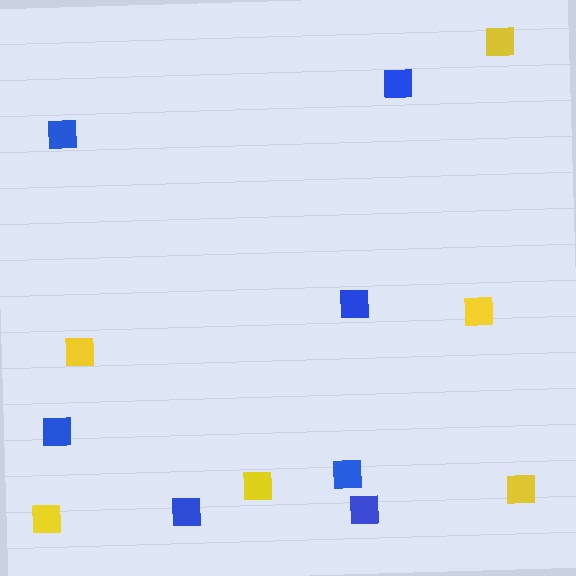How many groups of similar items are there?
There are 2 groups: one group of yellow squares (6) and one group of blue squares (7).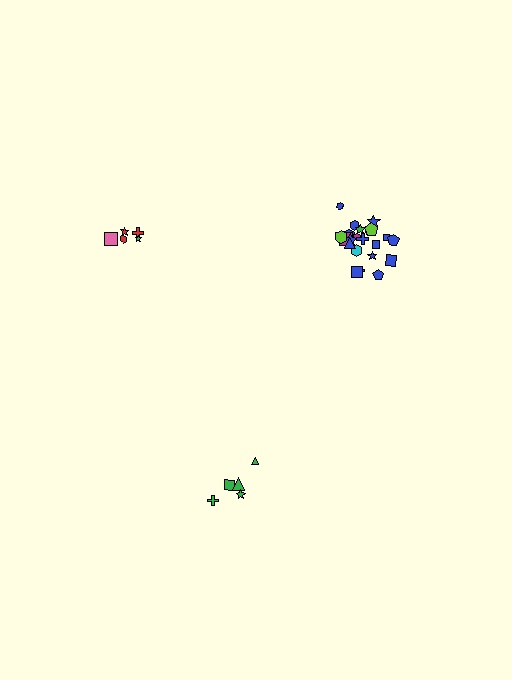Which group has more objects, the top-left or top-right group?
The top-right group.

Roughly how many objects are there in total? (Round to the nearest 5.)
Roughly 30 objects in total.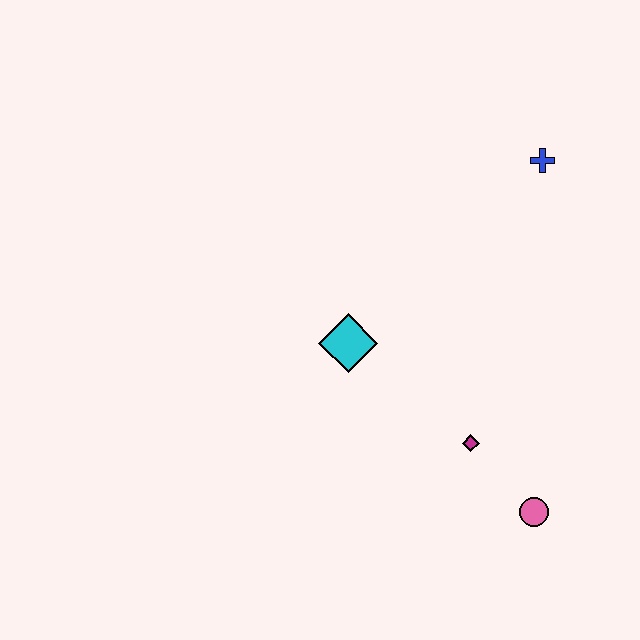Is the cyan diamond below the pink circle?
No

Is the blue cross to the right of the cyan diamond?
Yes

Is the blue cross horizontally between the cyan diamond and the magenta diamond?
No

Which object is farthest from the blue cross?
The pink circle is farthest from the blue cross.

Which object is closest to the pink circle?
The magenta diamond is closest to the pink circle.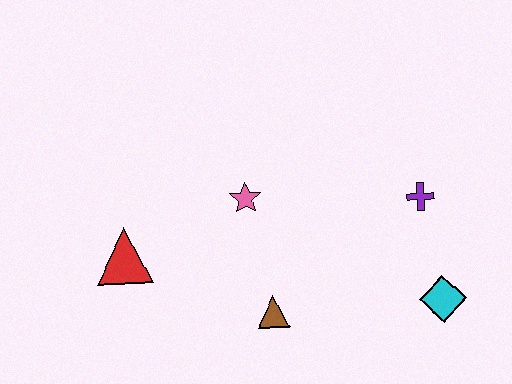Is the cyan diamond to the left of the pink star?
No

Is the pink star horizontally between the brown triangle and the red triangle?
Yes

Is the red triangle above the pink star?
No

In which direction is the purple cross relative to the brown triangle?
The purple cross is to the right of the brown triangle.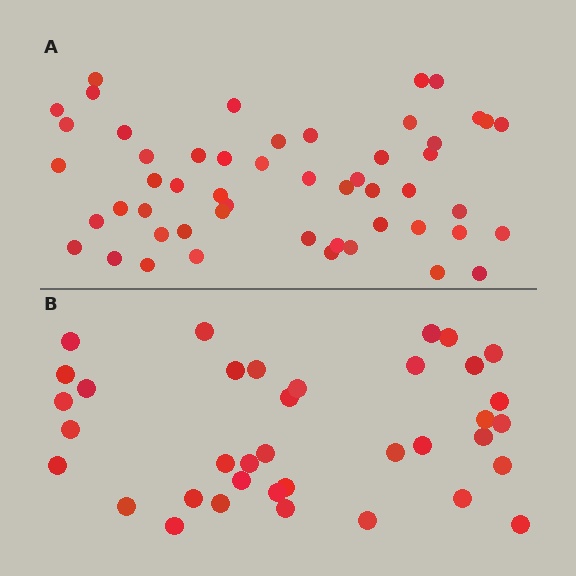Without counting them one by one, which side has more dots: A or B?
Region A (the top region) has more dots.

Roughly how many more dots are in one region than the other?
Region A has approximately 15 more dots than region B.